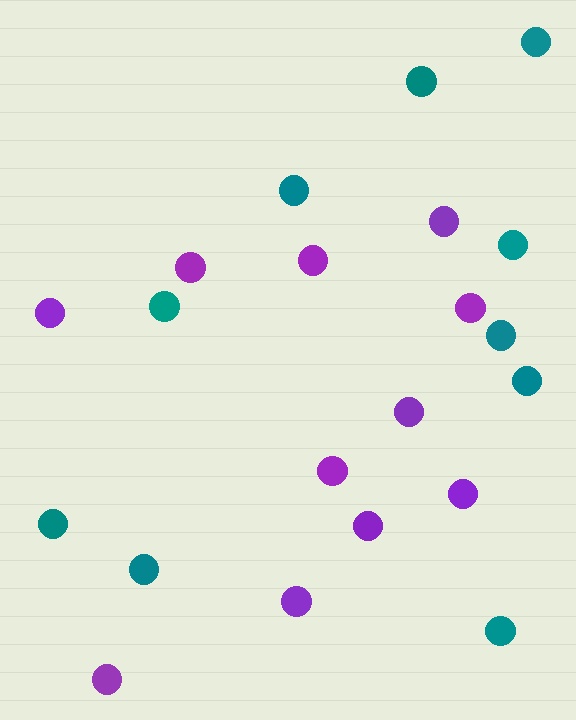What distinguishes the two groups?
There are 2 groups: one group of teal circles (10) and one group of purple circles (11).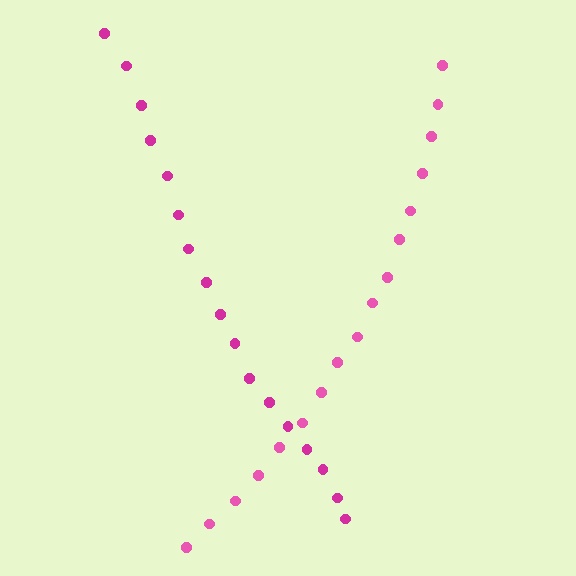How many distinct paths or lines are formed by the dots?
There are 2 distinct paths.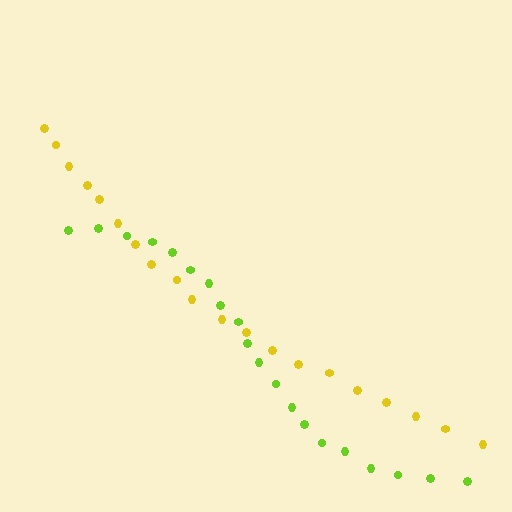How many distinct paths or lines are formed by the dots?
There are 2 distinct paths.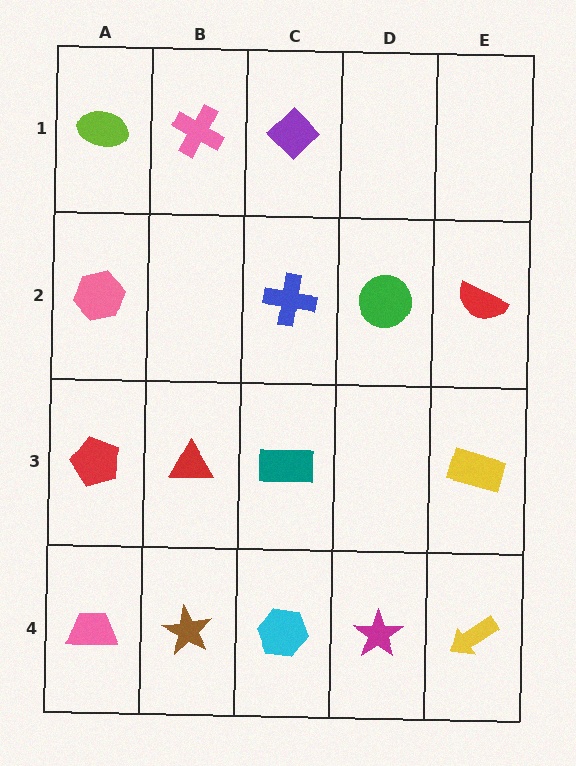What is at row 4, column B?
A brown star.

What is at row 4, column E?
A yellow arrow.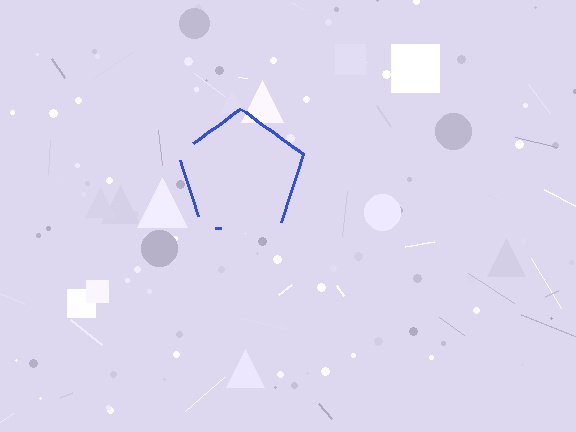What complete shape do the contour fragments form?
The contour fragments form a pentagon.